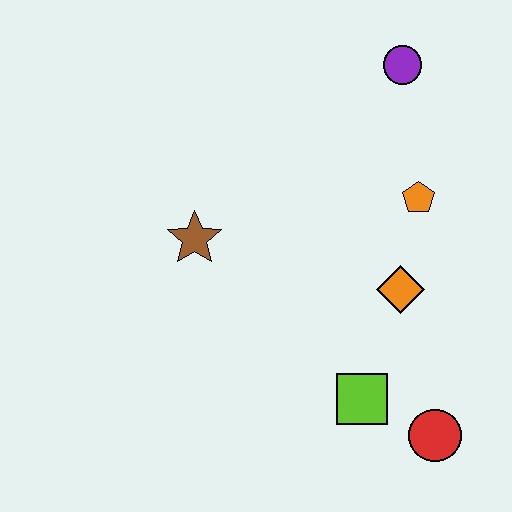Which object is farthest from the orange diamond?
The purple circle is farthest from the orange diamond.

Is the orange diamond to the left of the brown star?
No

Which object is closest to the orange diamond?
The orange pentagon is closest to the orange diamond.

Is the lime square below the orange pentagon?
Yes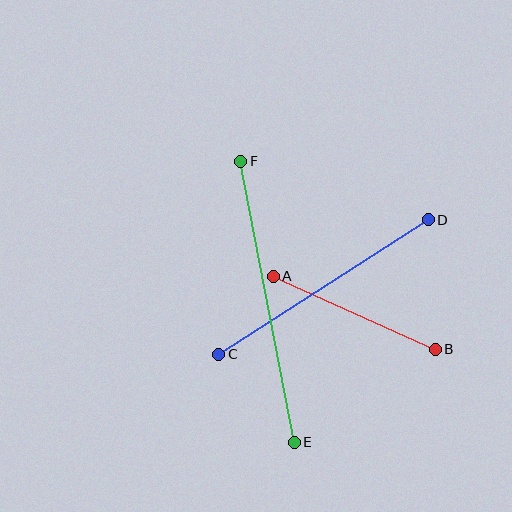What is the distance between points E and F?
The distance is approximately 286 pixels.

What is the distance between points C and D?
The distance is approximately 249 pixels.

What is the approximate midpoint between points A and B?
The midpoint is at approximately (354, 313) pixels.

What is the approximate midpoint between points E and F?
The midpoint is at approximately (267, 302) pixels.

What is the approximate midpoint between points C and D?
The midpoint is at approximately (324, 287) pixels.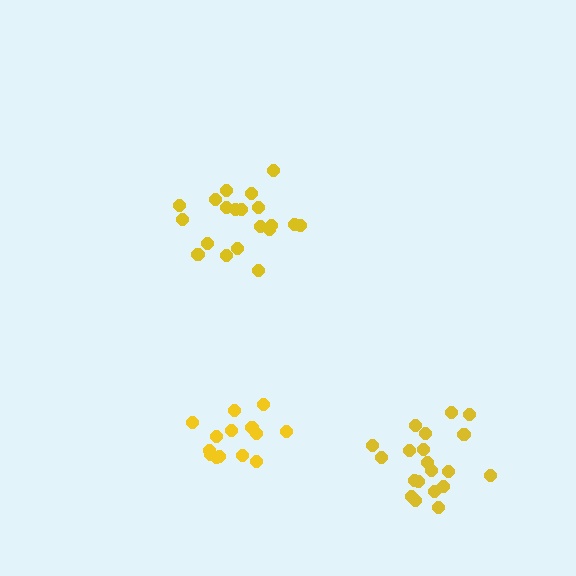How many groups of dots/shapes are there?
There are 3 groups.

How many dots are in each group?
Group 1: 20 dots, Group 2: 20 dots, Group 3: 14 dots (54 total).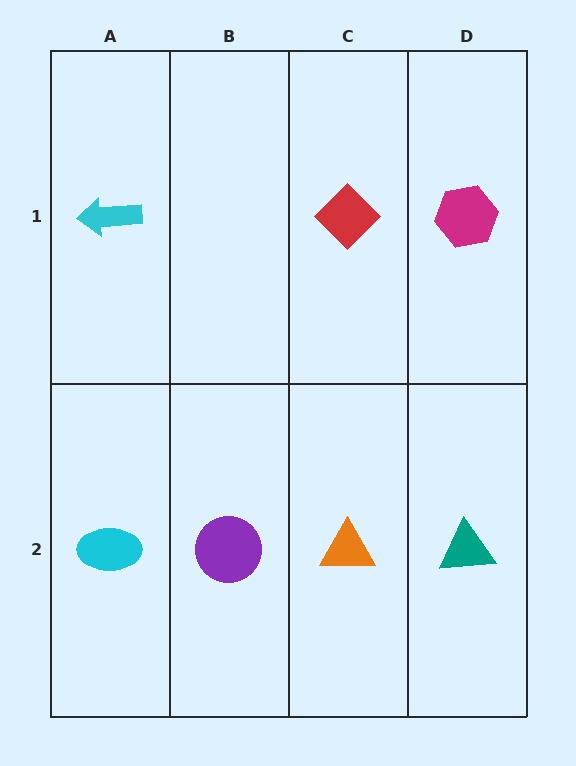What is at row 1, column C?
A red diamond.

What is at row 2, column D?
A teal triangle.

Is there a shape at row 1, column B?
No, that cell is empty.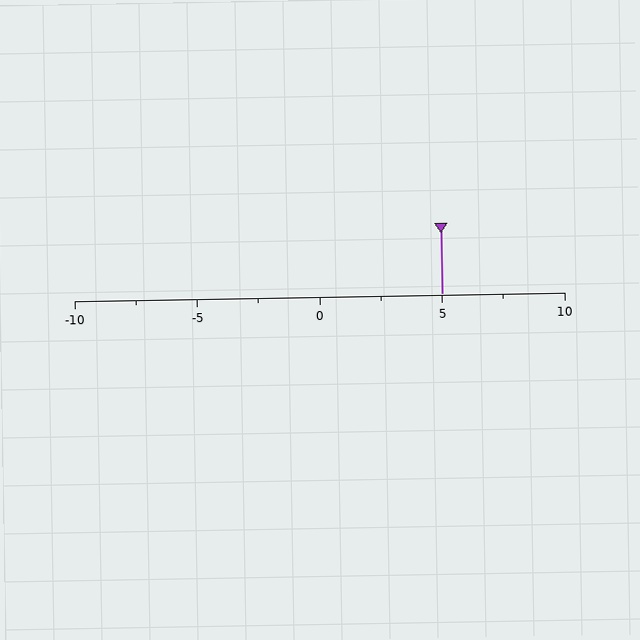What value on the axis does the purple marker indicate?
The marker indicates approximately 5.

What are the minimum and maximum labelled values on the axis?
The axis runs from -10 to 10.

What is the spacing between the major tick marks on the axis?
The major ticks are spaced 5 apart.